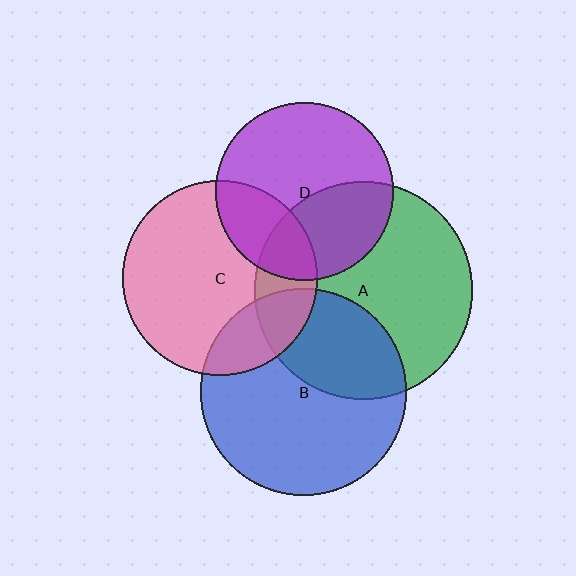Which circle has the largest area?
Circle A (green).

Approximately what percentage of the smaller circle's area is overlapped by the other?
Approximately 20%.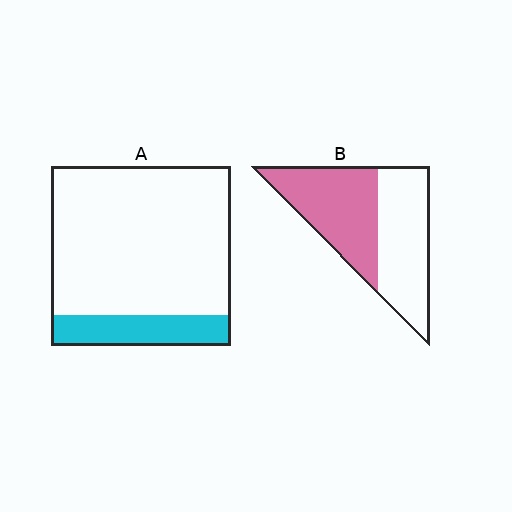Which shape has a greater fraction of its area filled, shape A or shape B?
Shape B.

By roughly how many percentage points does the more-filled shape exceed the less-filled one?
By roughly 35 percentage points (B over A).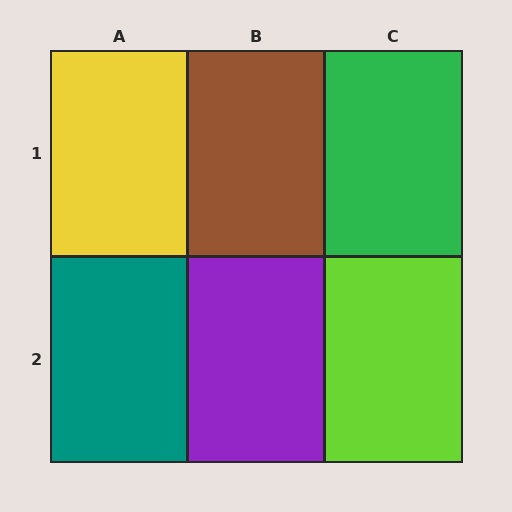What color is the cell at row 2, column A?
Teal.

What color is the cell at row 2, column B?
Purple.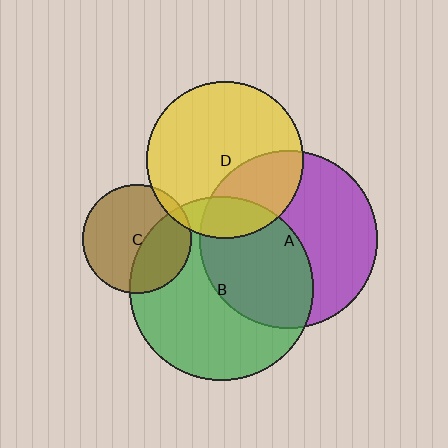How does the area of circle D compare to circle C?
Approximately 2.1 times.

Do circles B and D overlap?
Yes.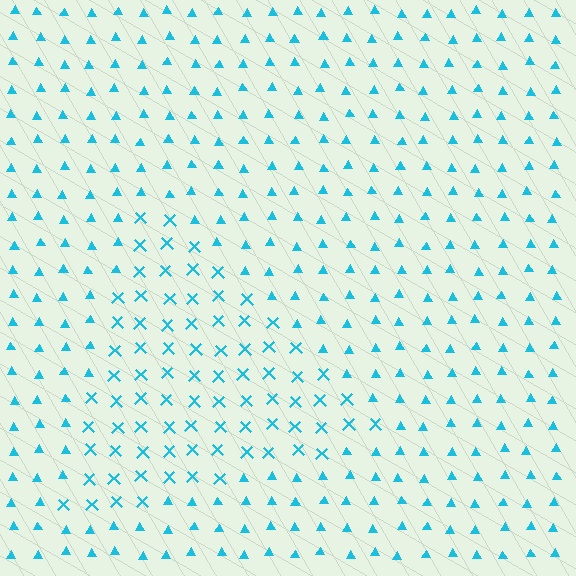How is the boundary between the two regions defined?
The boundary is defined by a change in element shape: X marks inside vs. triangles outside. All elements share the same color and spacing.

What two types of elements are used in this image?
The image uses X marks inside the triangle region and triangles outside it.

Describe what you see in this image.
The image is filled with small cyan elements arranged in a uniform grid. A triangle-shaped region contains X marks, while the surrounding area contains triangles. The boundary is defined purely by the change in element shape.